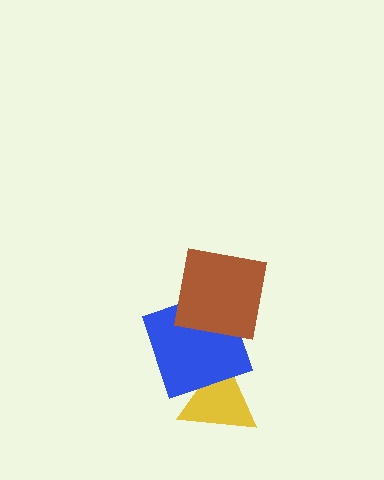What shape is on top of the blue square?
The brown square is on top of the blue square.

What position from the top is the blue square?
The blue square is 2nd from the top.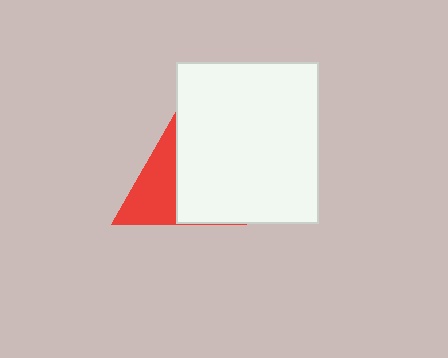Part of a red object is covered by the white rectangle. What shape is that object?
It is a triangle.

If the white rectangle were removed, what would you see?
You would see the complete red triangle.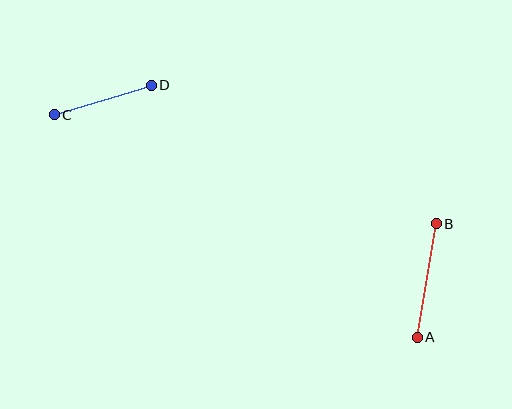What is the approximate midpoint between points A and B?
The midpoint is at approximately (427, 280) pixels.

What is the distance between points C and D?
The distance is approximately 102 pixels.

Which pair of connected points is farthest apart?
Points A and B are farthest apart.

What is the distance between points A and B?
The distance is approximately 115 pixels.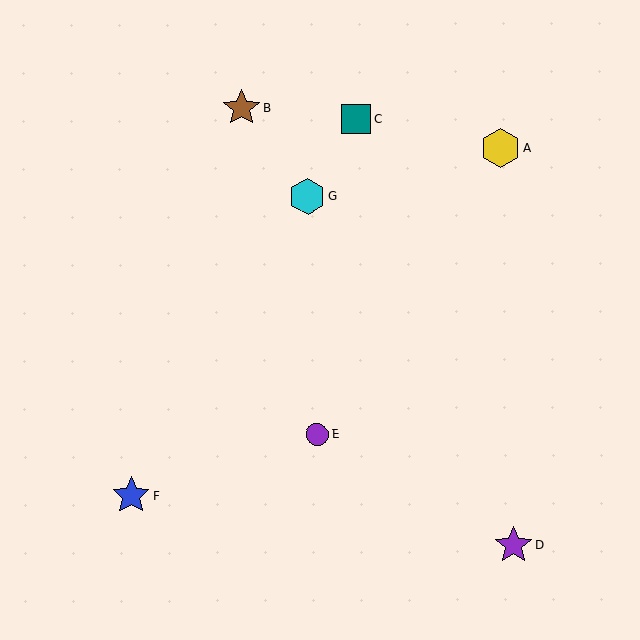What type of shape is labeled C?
Shape C is a teal square.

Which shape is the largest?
The yellow hexagon (labeled A) is the largest.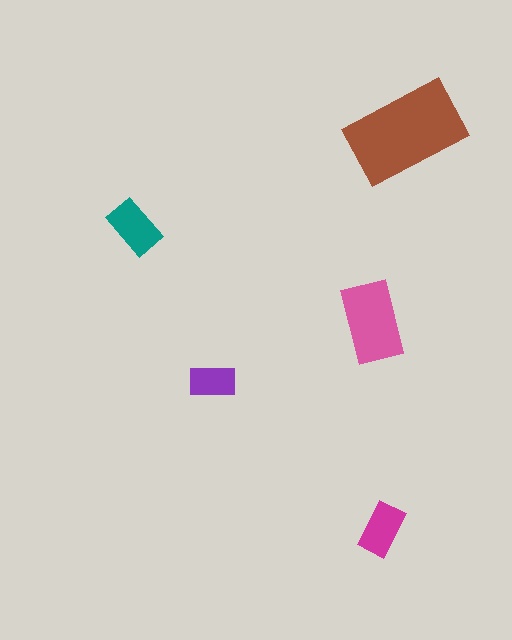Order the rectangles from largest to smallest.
the brown one, the pink one, the teal one, the magenta one, the purple one.